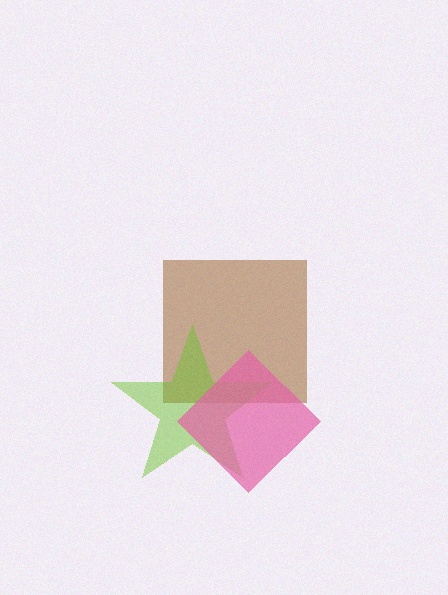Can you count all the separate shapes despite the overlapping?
Yes, there are 3 separate shapes.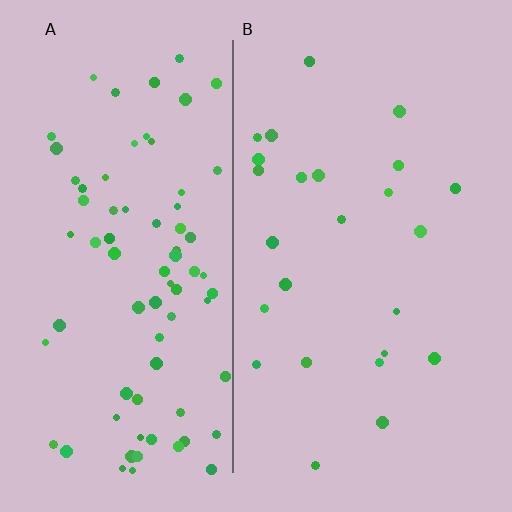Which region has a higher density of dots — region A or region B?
A (the left).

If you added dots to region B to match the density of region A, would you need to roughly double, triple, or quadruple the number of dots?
Approximately triple.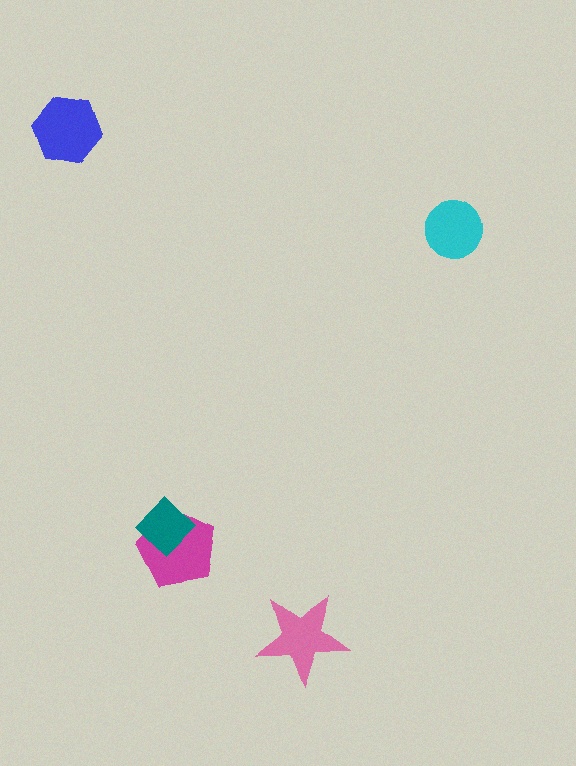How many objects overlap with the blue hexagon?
0 objects overlap with the blue hexagon.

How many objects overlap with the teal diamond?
1 object overlaps with the teal diamond.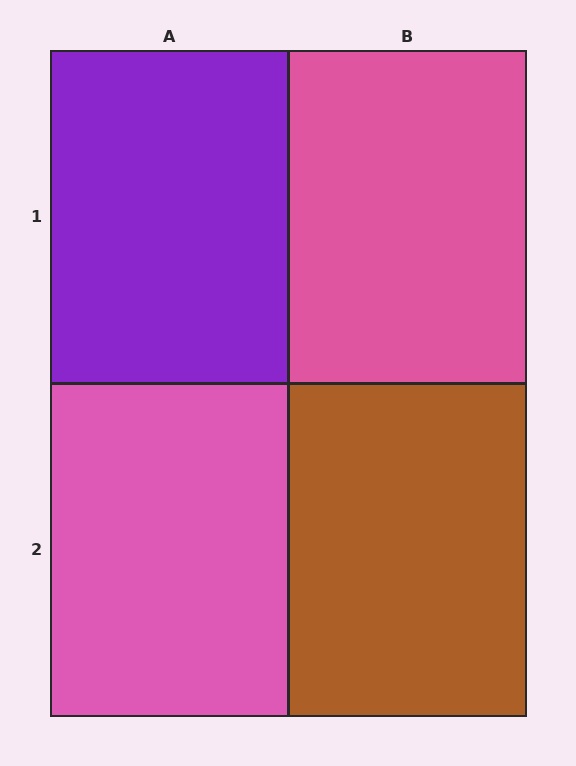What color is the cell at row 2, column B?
Brown.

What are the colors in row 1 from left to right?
Purple, pink.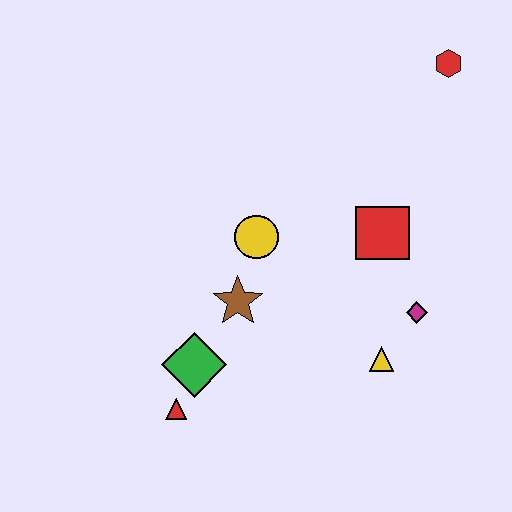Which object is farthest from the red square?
The red triangle is farthest from the red square.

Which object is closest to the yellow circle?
The brown star is closest to the yellow circle.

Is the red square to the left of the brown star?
No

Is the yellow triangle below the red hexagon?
Yes